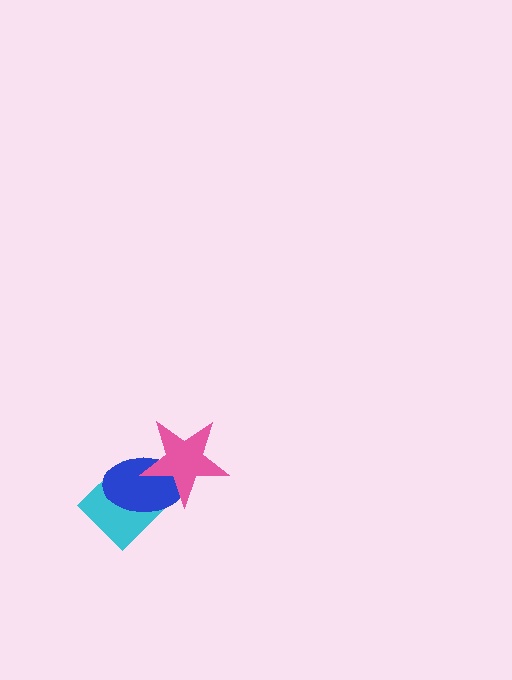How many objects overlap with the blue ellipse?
2 objects overlap with the blue ellipse.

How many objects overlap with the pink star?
2 objects overlap with the pink star.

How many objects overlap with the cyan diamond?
2 objects overlap with the cyan diamond.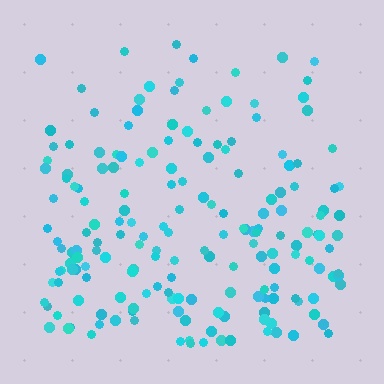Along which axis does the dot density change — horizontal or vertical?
Vertical.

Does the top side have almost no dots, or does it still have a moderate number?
Still a moderate number, just noticeably fewer than the bottom.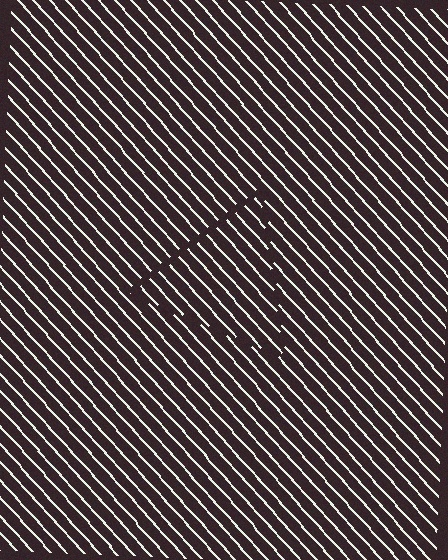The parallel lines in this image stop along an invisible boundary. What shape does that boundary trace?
An illusory triangle. The interior of the shape contains the same grating, shifted by half a period — the contour is defined by the phase discontinuity where line-ends from the inner and outer gratings abut.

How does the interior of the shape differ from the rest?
The interior of the shape contains the same grating, shifted by half a period — the contour is defined by the phase discontinuity where line-ends from the inner and outer gratings abut.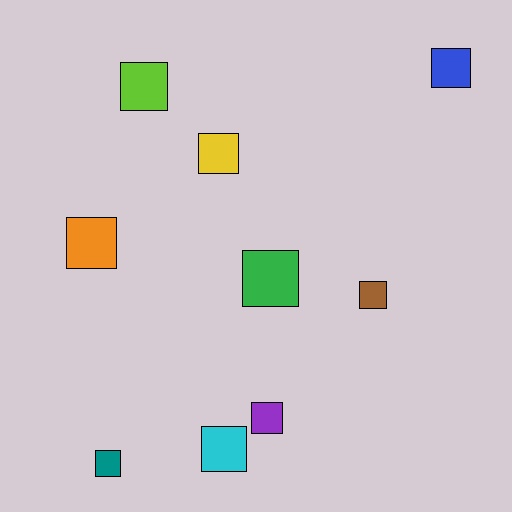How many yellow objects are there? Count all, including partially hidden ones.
There is 1 yellow object.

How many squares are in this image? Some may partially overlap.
There are 9 squares.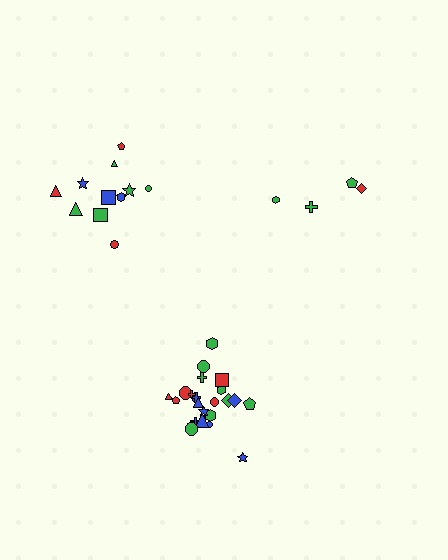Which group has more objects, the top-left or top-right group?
The top-left group.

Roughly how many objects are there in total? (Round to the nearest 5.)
Roughly 40 objects in total.